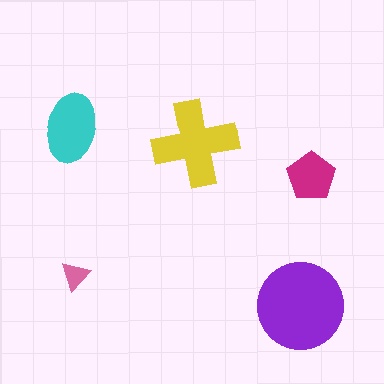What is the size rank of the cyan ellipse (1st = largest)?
3rd.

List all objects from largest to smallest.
The purple circle, the yellow cross, the cyan ellipse, the magenta pentagon, the pink triangle.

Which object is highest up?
The cyan ellipse is topmost.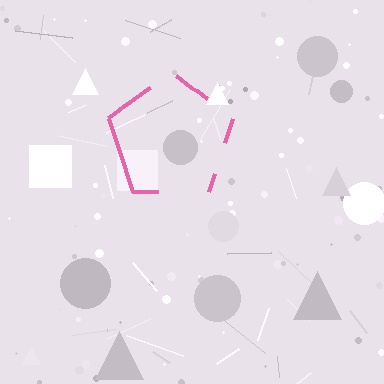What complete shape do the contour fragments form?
The contour fragments form a pentagon.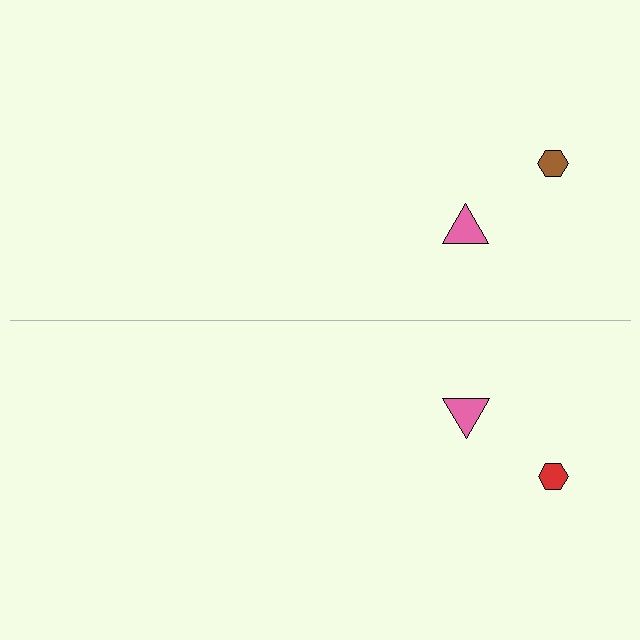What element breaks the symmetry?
The red hexagon on the bottom side breaks the symmetry — its mirror counterpart is brown.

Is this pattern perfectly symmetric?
No, the pattern is not perfectly symmetric. The red hexagon on the bottom side breaks the symmetry — its mirror counterpart is brown.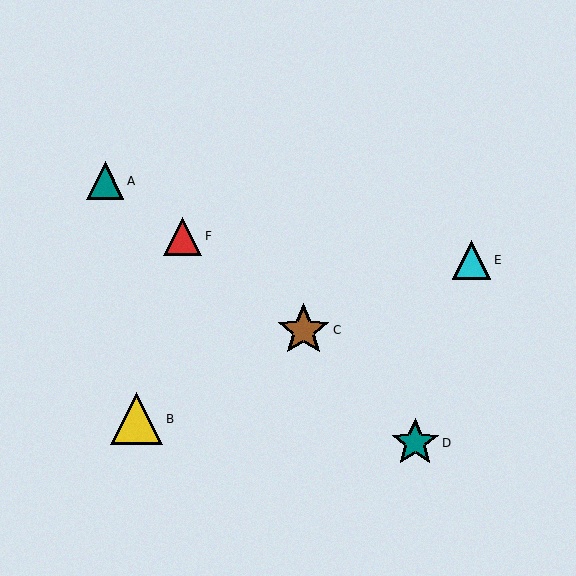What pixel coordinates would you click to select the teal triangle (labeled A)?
Click at (105, 181) to select the teal triangle A.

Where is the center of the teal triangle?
The center of the teal triangle is at (105, 181).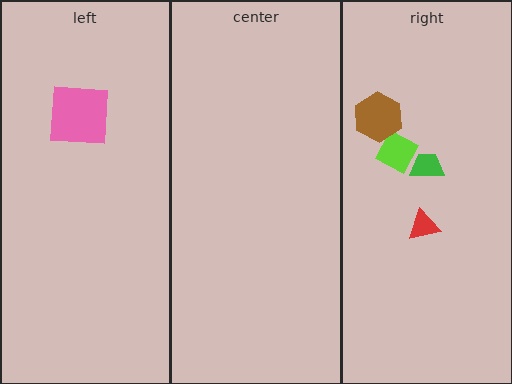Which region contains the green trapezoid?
The right region.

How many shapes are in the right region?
4.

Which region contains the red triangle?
The right region.